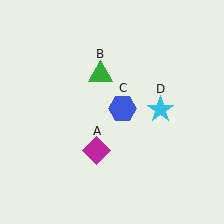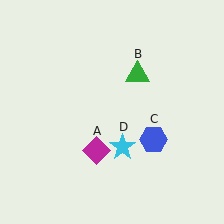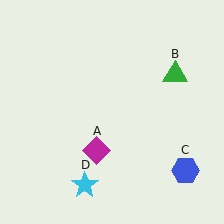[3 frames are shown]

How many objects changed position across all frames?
3 objects changed position: green triangle (object B), blue hexagon (object C), cyan star (object D).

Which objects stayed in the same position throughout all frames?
Magenta diamond (object A) remained stationary.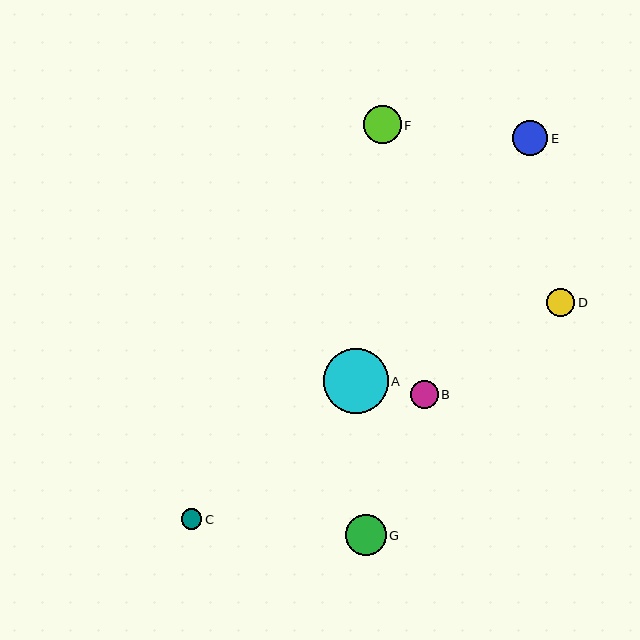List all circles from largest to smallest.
From largest to smallest: A, G, F, E, D, B, C.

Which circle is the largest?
Circle A is the largest with a size of approximately 65 pixels.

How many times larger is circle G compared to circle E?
Circle G is approximately 1.2 times the size of circle E.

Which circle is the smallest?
Circle C is the smallest with a size of approximately 20 pixels.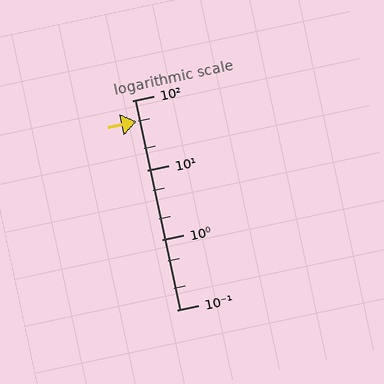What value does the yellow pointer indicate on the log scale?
The pointer indicates approximately 50.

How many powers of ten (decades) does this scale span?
The scale spans 3 decades, from 0.1 to 100.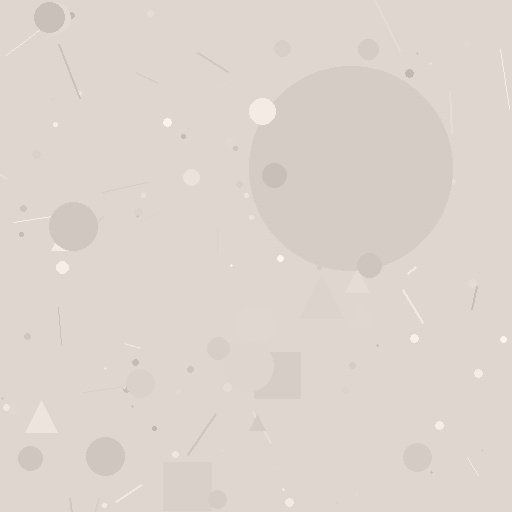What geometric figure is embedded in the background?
A circle is embedded in the background.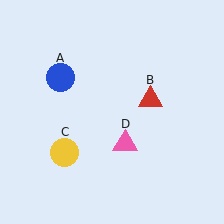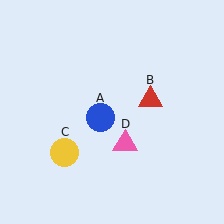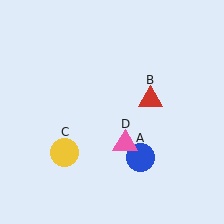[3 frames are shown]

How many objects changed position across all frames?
1 object changed position: blue circle (object A).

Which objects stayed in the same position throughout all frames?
Red triangle (object B) and yellow circle (object C) and pink triangle (object D) remained stationary.